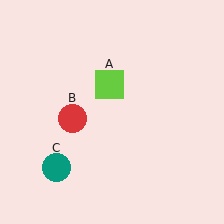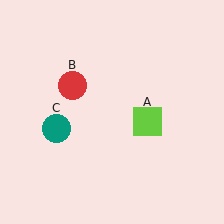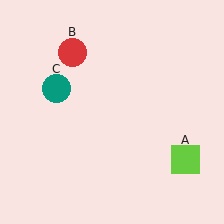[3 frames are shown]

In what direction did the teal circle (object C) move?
The teal circle (object C) moved up.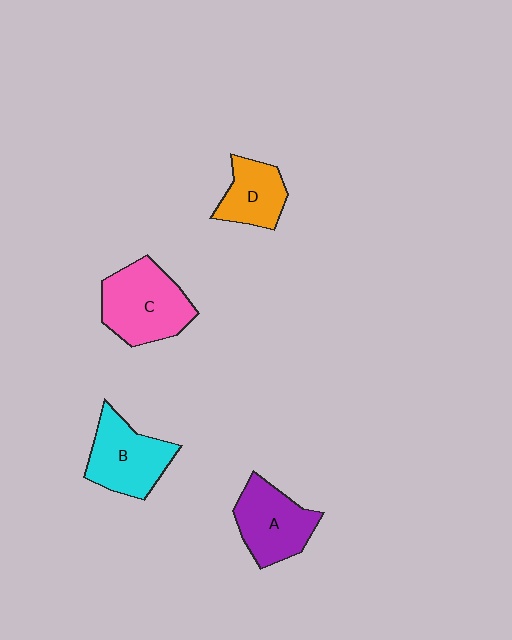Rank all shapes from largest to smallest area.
From largest to smallest: C (pink), B (cyan), A (purple), D (orange).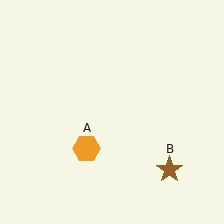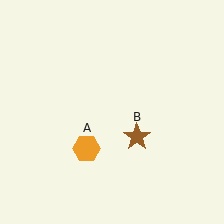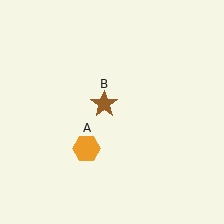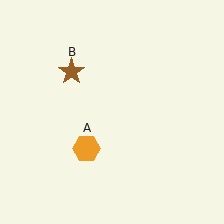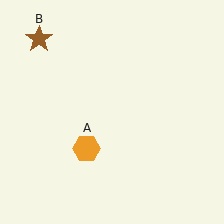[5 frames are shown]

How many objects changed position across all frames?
1 object changed position: brown star (object B).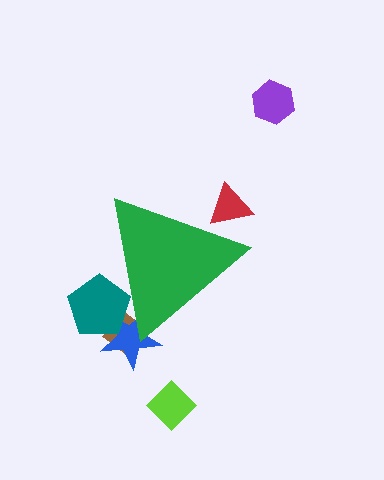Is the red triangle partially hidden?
Yes, the red triangle is partially hidden behind the green triangle.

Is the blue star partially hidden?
Yes, the blue star is partially hidden behind the green triangle.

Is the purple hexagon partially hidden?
No, the purple hexagon is fully visible.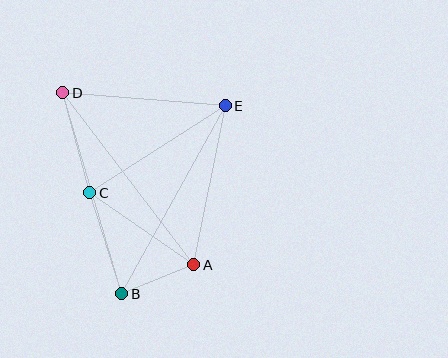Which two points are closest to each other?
Points A and B are closest to each other.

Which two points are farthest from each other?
Points A and D are farthest from each other.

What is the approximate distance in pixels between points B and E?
The distance between B and E is approximately 214 pixels.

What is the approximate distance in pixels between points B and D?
The distance between B and D is approximately 209 pixels.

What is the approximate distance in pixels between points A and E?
The distance between A and E is approximately 162 pixels.